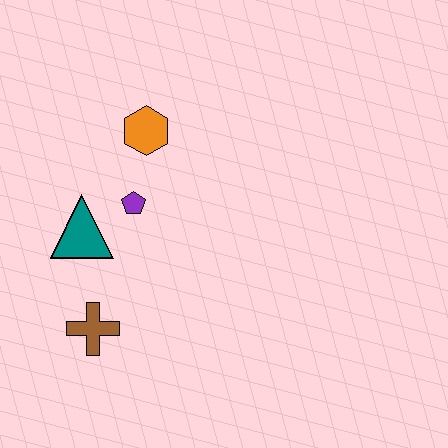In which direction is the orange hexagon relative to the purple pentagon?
The orange hexagon is above the purple pentagon.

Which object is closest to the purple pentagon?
The teal triangle is closest to the purple pentagon.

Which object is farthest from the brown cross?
The orange hexagon is farthest from the brown cross.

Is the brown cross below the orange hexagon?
Yes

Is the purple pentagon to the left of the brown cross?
No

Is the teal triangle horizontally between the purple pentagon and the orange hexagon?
No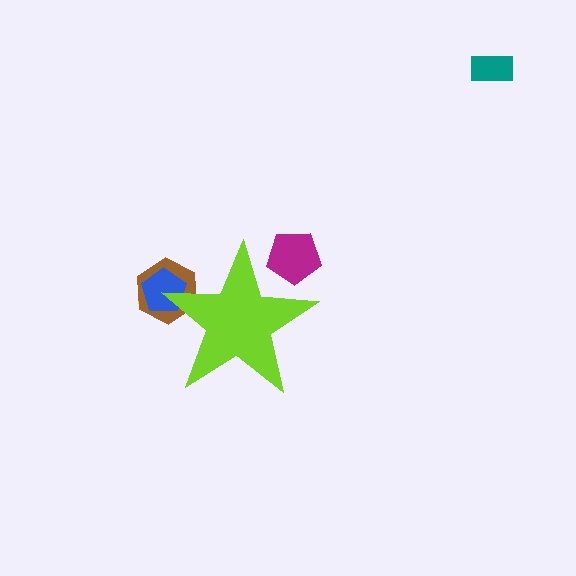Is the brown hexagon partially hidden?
Yes, the brown hexagon is partially hidden behind the lime star.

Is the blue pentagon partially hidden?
Yes, the blue pentagon is partially hidden behind the lime star.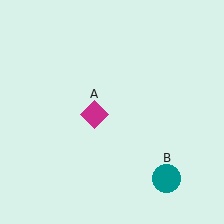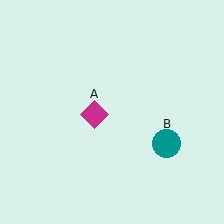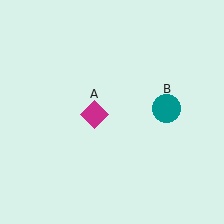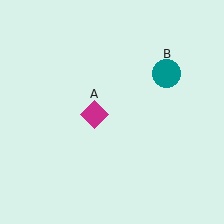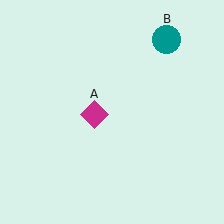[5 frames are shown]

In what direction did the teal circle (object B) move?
The teal circle (object B) moved up.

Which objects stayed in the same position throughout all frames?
Magenta diamond (object A) remained stationary.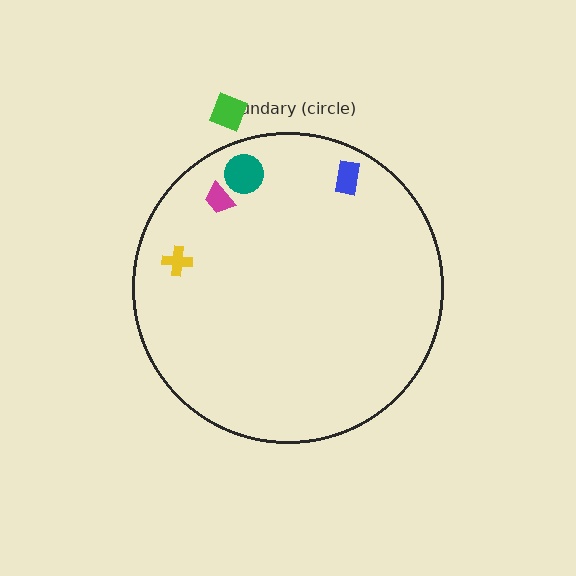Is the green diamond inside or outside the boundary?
Outside.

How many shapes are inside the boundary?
4 inside, 1 outside.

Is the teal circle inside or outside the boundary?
Inside.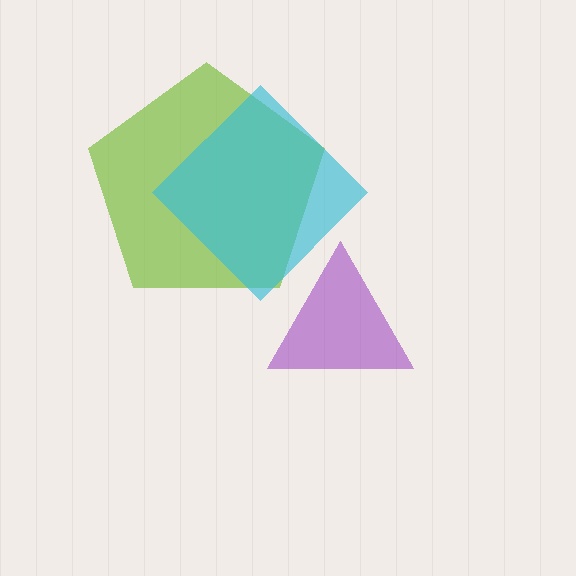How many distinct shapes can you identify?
There are 3 distinct shapes: a lime pentagon, a cyan diamond, a purple triangle.